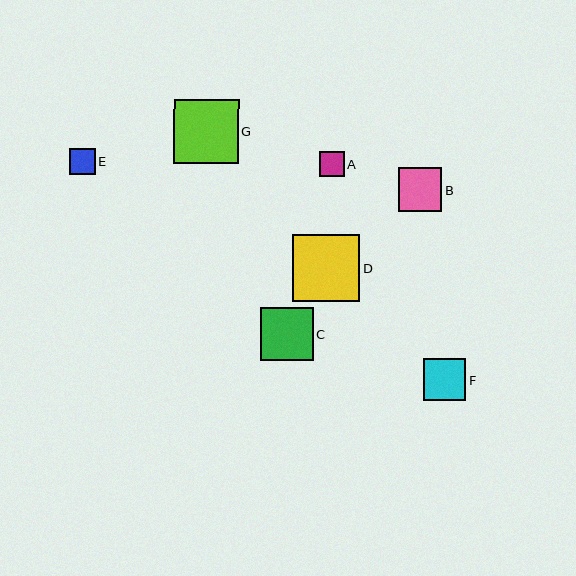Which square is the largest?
Square D is the largest with a size of approximately 67 pixels.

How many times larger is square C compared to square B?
Square C is approximately 1.2 times the size of square B.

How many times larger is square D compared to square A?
Square D is approximately 2.7 times the size of square A.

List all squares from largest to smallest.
From largest to smallest: D, G, C, B, F, E, A.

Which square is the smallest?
Square A is the smallest with a size of approximately 25 pixels.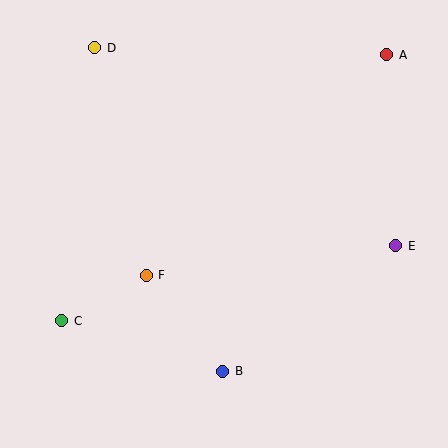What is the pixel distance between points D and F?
The distance between D and F is 233 pixels.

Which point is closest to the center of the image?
Point F at (146, 275) is closest to the center.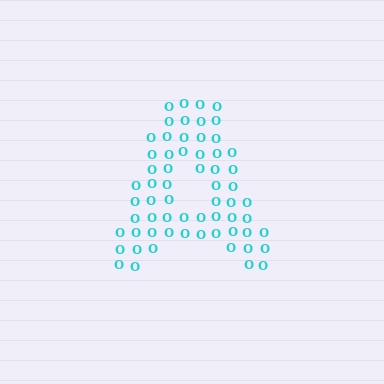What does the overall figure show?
The overall figure shows the letter A.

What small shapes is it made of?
It is made of small letter O's.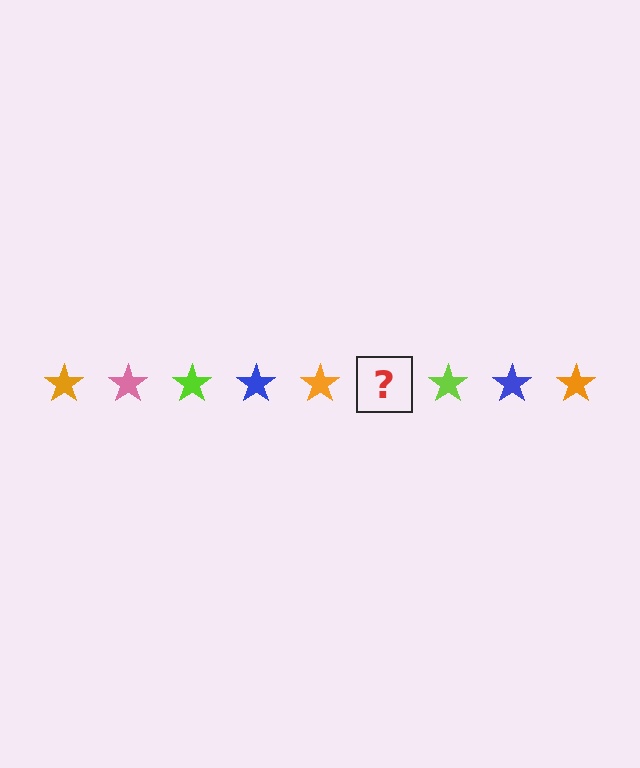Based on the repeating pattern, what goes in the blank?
The blank should be a pink star.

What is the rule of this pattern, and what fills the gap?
The rule is that the pattern cycles through orange, pink, lime, blue stars. The gap should be filled with a pink star.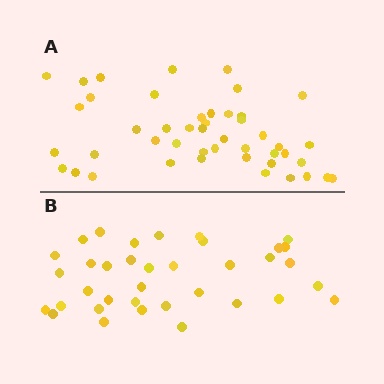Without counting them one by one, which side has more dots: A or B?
Region A (the top region) has more dots.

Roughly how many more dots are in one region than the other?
Region A has roughly 10 or so more dots than region B.